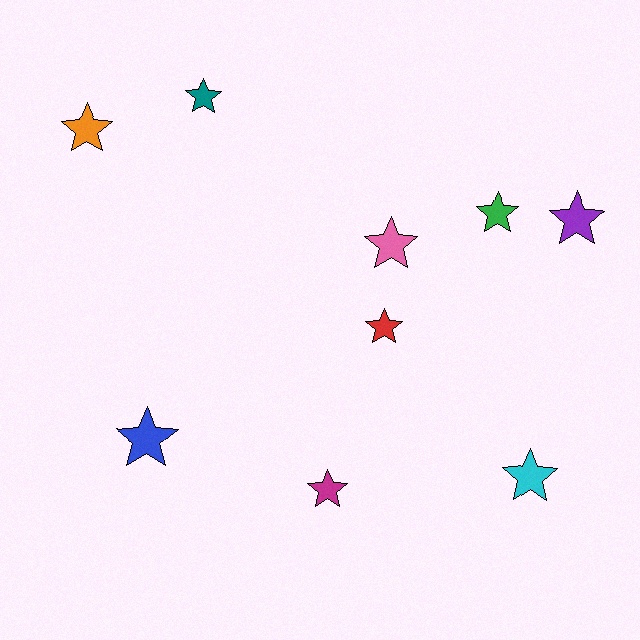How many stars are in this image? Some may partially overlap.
There are 9 stars.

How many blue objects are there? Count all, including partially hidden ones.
There is 1 blue object.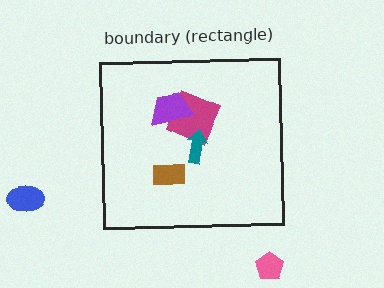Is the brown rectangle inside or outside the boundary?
Inside.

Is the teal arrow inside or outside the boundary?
Inside.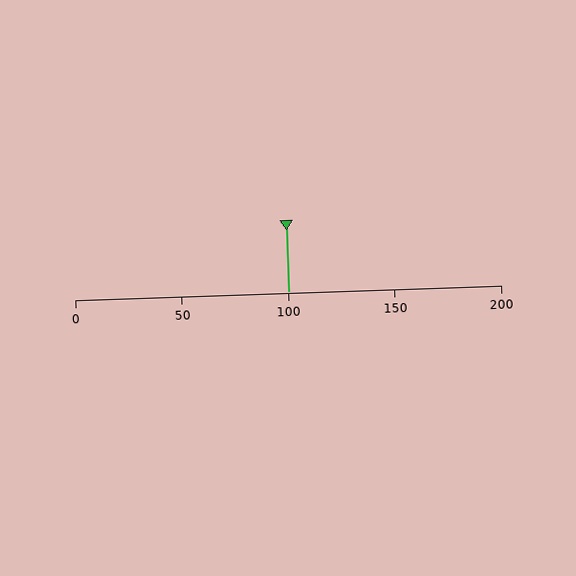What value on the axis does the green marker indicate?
The marker indicates approximately 100.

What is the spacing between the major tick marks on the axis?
The major ticks are spaced 50 apart.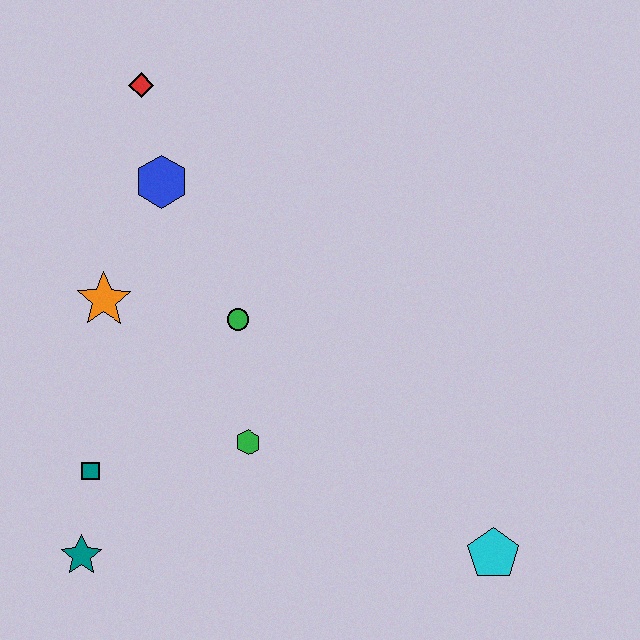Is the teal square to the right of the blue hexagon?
No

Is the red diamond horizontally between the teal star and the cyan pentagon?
Yes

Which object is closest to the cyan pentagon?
The green hexagon is closest to the cyan pentagon.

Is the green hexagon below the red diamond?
Yes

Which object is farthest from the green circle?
The cyan pentagon is farthest from the green circle.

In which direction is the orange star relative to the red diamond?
The orange star is below the red diamond.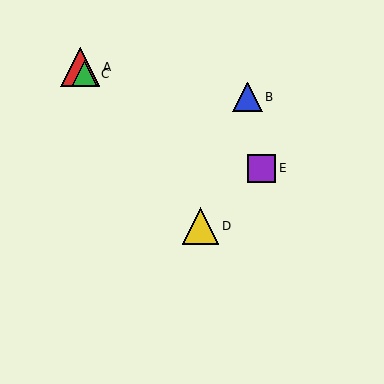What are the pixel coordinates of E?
Object E is at (262, 168).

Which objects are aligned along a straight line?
Objects A, C, D are aligned along a straight line.